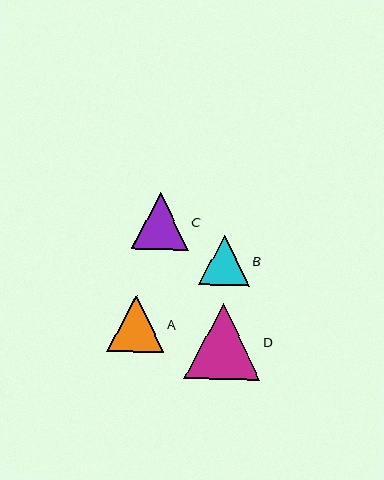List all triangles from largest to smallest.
From largest to smallest: D, C, A, B.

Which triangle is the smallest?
Triangle B is the smallest with a size of approximately 51 pixels.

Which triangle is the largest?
Triangle D is the largest with a size of approximately 76 pixels.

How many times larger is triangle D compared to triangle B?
Triangle D is approximately 1.5 times the size of triangle B.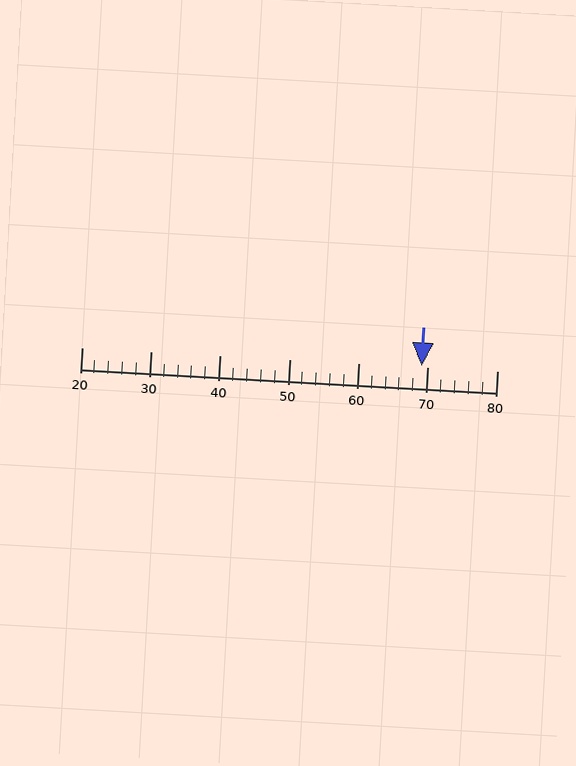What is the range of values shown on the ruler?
The ruler shows values from 20 to 80.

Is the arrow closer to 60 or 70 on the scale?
The arrow is closer to 70.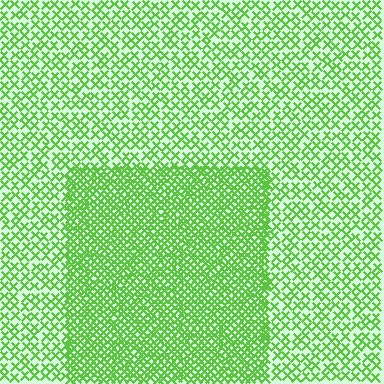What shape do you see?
I see a rectangle.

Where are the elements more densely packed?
The elements are more densely packed inside the rectangle boundary.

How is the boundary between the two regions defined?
The boundary is defined by a change in element density (approximately 2.2x ratio). All elements are the same color, size, and shape.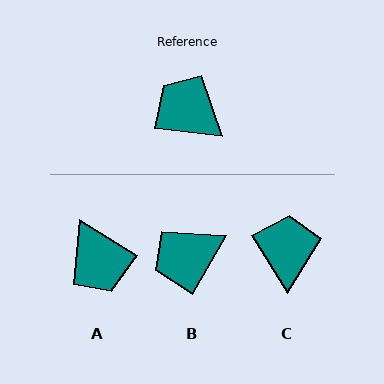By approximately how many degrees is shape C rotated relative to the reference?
Approximately 51 degrees clockwise.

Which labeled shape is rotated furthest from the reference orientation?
A, about 155 degrees away.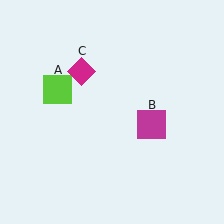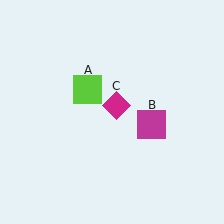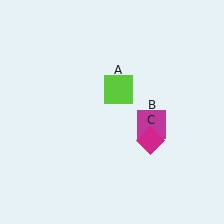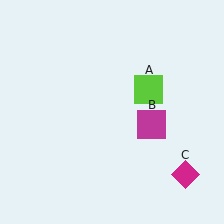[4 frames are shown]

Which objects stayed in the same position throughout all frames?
Magenta square (object B) remained stationary.